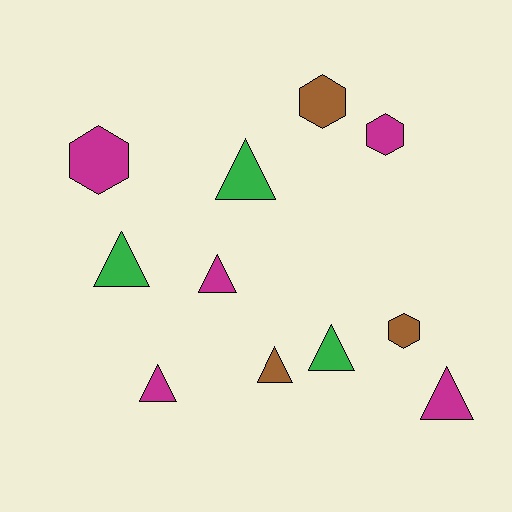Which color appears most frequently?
Magenta, with 5 objects.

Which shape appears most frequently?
Triangle, with 7 objects.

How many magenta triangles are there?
There are 3 magenta triangles.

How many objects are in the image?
There are 11 objects.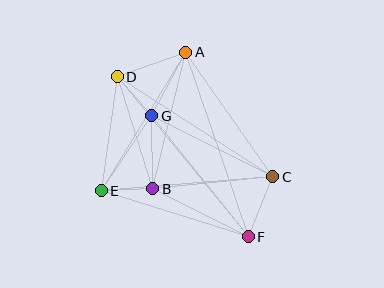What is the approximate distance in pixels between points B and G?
The distance between B and G is approximately 73 pixels.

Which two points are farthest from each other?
Points D and F are farthest from each other.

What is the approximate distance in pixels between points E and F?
The distance between E and F is approximately 154 pixels.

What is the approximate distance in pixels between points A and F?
The distance between A and F is approximately 195 pixels.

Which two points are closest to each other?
Points B and E are closest to each other.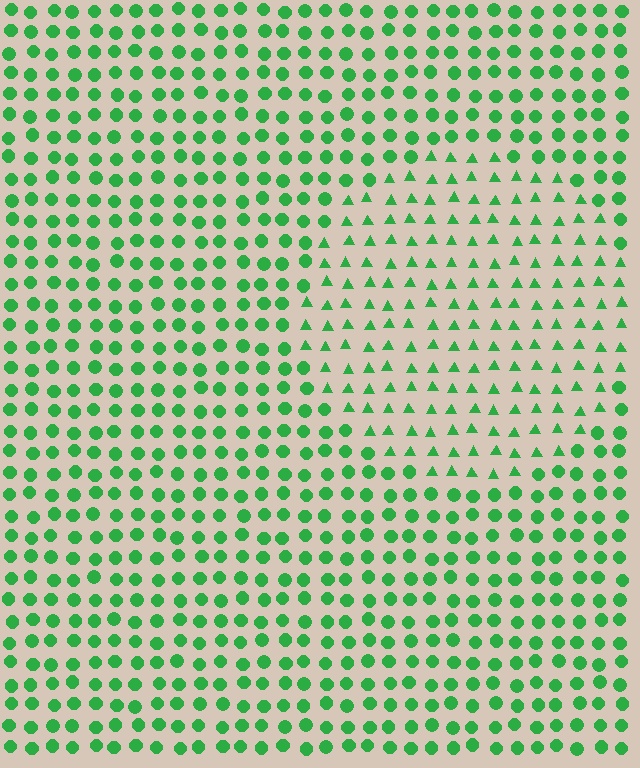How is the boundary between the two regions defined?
The boundary is defined by a change in element shape: triangles inside vs. circles outside. All elements share the same color and spacing.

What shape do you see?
I see a circle.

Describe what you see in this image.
The image is filled with small green elements arranged in a uniform grid. A circle-shaped region contains triangles, while the surrounding area contains circles. The boundary is defined purely by the change in element shape.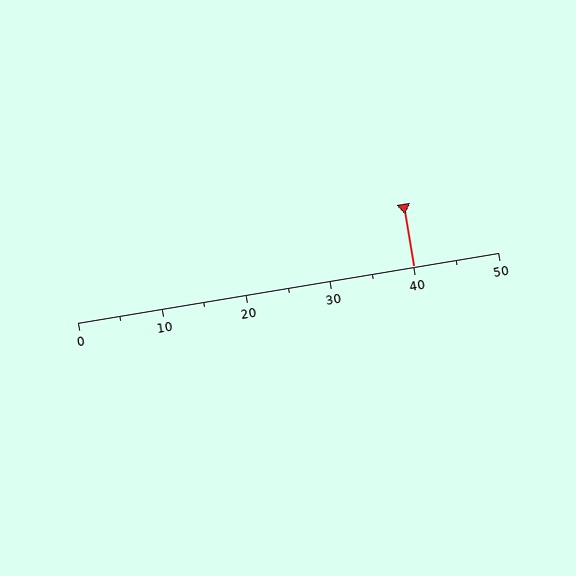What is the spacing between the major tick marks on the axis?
The major ticks are spaced 10 apart.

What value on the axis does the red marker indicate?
The marker indicates approximately 40.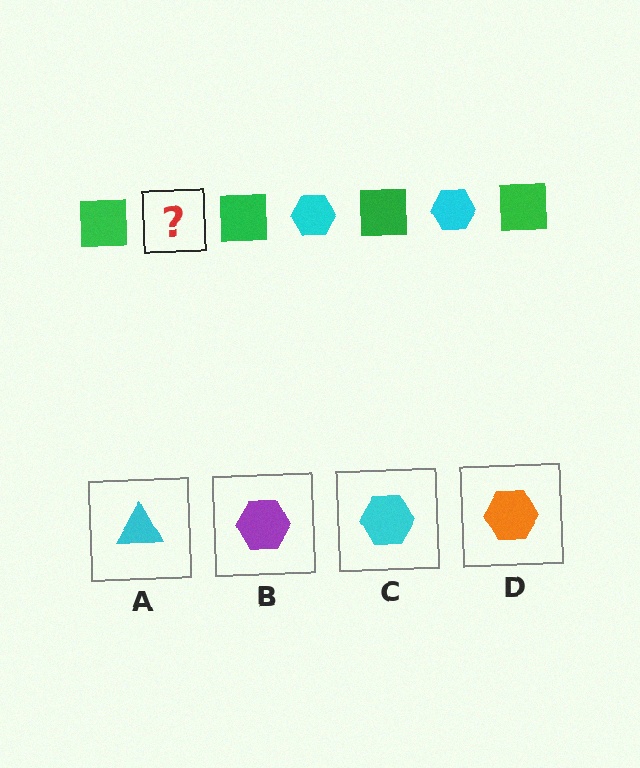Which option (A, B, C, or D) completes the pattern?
C.